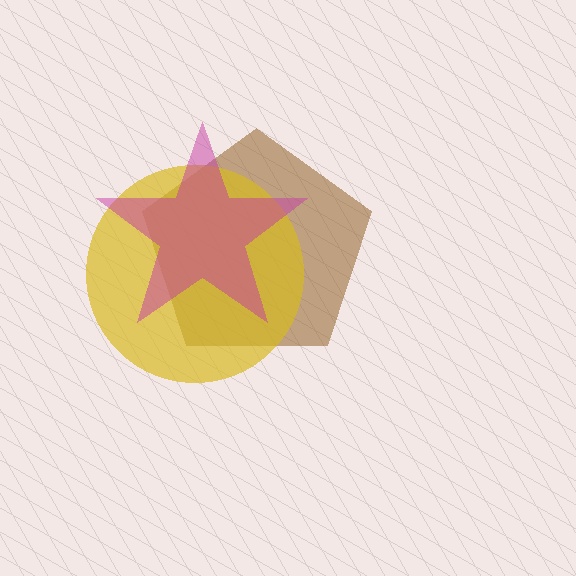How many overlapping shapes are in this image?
There are 3 overlapping shapes in the image.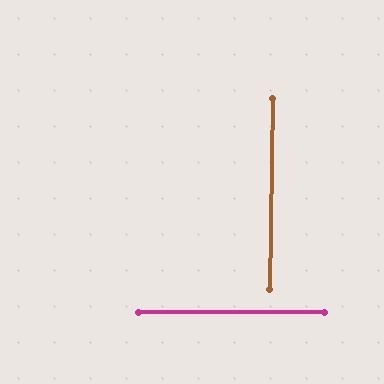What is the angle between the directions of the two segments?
Approximately 89 degrees.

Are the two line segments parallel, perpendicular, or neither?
Perpendicular — they meet at approximately 89°.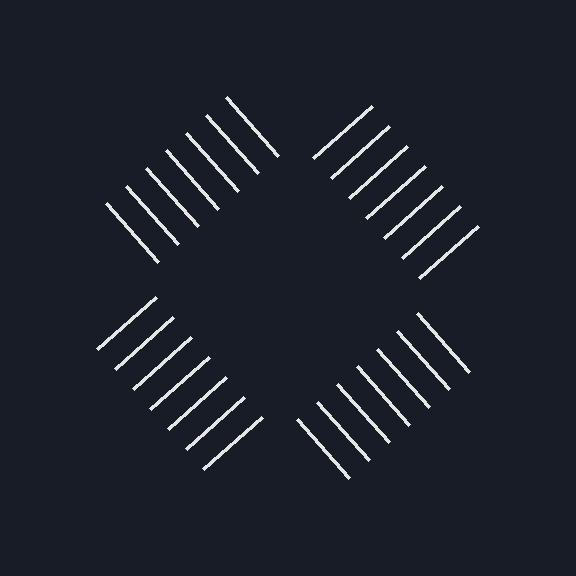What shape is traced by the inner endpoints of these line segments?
An illusory square — the line segments terminate on its edges but no continuous stroke is drawn.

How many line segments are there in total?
28 — 7 along each of the 4 edges.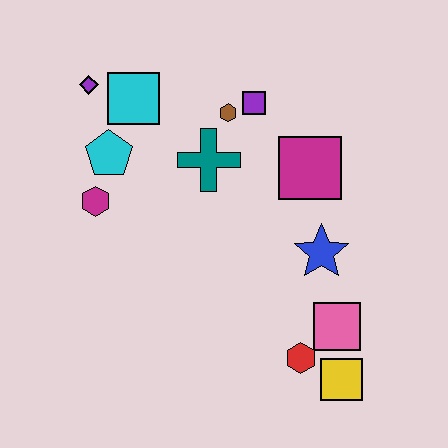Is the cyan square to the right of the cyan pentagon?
Yes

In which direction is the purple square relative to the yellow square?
The purple square is above the yellow square.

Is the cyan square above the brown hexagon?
Yes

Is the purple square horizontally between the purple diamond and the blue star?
Yes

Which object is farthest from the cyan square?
The yellow square is farthest from the cyan square.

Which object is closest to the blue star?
The pink square is closest to the blue star.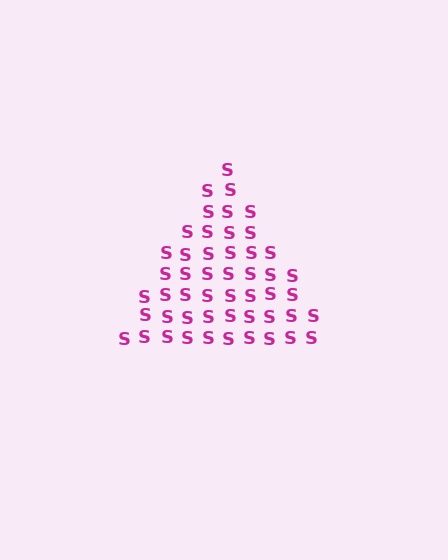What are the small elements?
The small elements are letter S's.